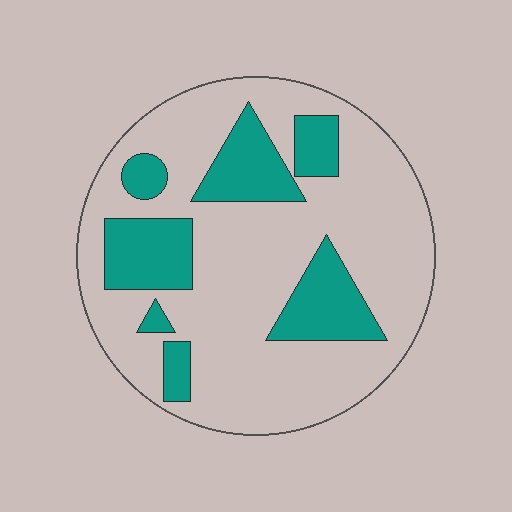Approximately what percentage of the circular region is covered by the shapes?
Approximately 25%.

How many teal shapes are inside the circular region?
7.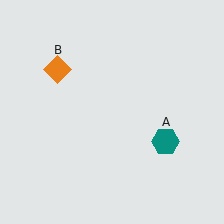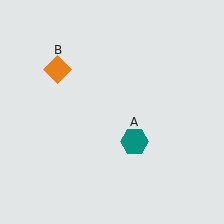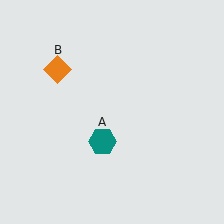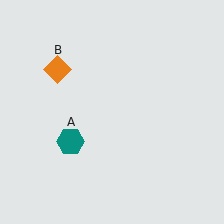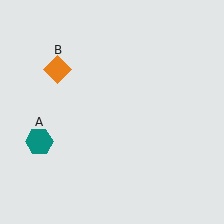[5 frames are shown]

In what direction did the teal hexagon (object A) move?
The teal hexagon (object A) moved left.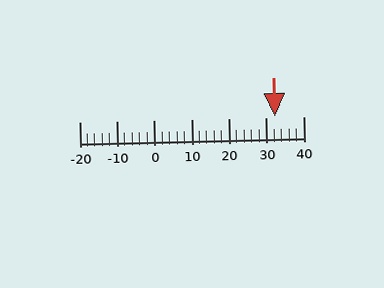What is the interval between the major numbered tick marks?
The major tick marks are spaced 10 units apart.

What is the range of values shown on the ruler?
The ruler shows values from -20 to 40.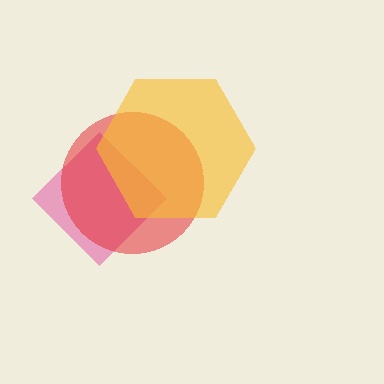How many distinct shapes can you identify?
There are 3 distinct shapes: a pink diamond, a red circle, a yellow hexagon.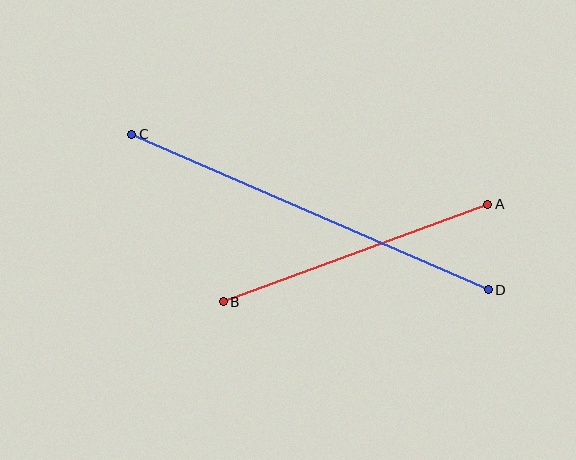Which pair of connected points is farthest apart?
Points C and D are farthest apart.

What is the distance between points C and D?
The distance is approximately 389 pixels.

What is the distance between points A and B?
The distance is approximately 282 pixels.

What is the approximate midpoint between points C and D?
The midpoint is at approximately (310, 212) pixels.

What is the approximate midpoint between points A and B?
The midpoint is at approximately (356, 253) pixels.